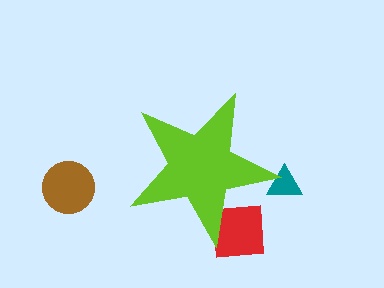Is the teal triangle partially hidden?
Yes, the teal triangle is partially hidden behind the lime star.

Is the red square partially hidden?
Yes, the red square is partially hidden behind the lime star.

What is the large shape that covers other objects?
A lime star.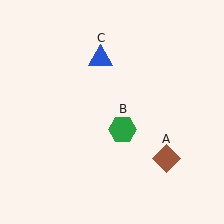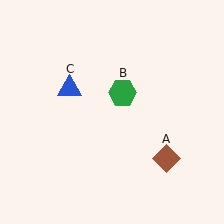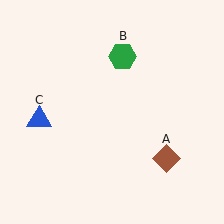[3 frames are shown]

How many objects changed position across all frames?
2 objects changed position: green hexagon (object B), blue triangle (object C).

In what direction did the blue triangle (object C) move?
The blue triangle (object C) moved down and to the left.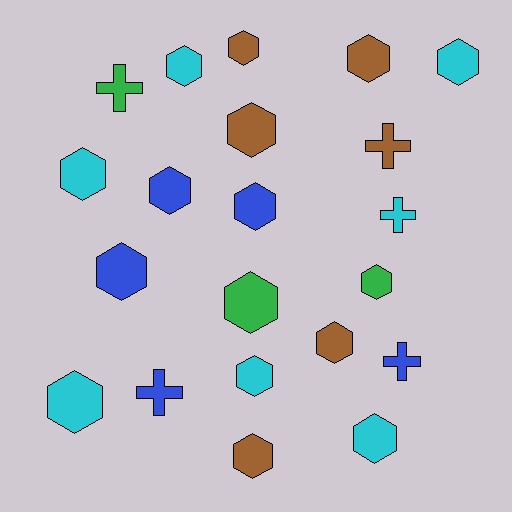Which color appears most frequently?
Cyan, with 7 objects.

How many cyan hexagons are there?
There are 6 cyan hexagons.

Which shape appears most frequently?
Hexagon, with 16 objects.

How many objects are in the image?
There are 21 objects.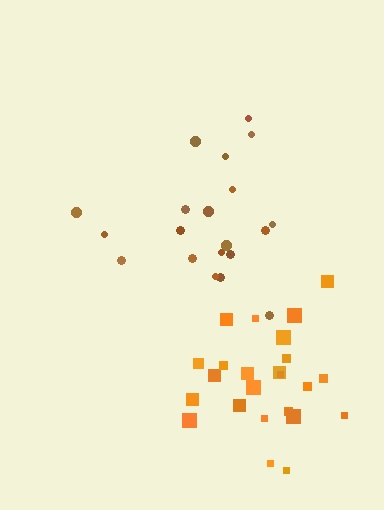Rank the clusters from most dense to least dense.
orange, brown.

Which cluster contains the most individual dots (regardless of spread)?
Orange (24).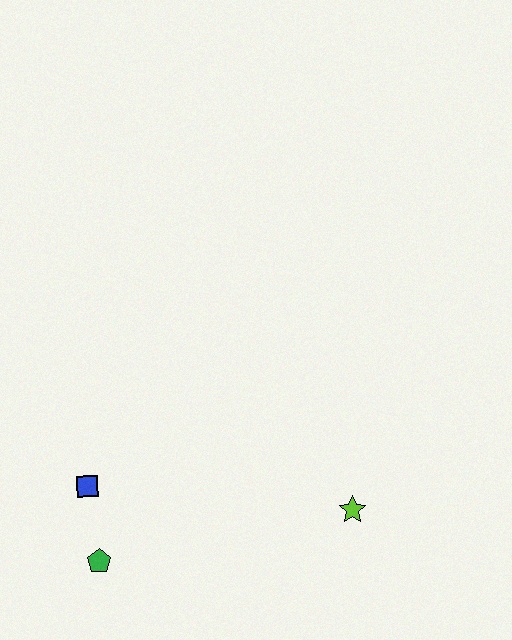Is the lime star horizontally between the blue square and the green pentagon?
No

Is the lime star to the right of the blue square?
Yes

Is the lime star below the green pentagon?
No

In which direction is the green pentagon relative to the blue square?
The green pentagon is below the blue square.